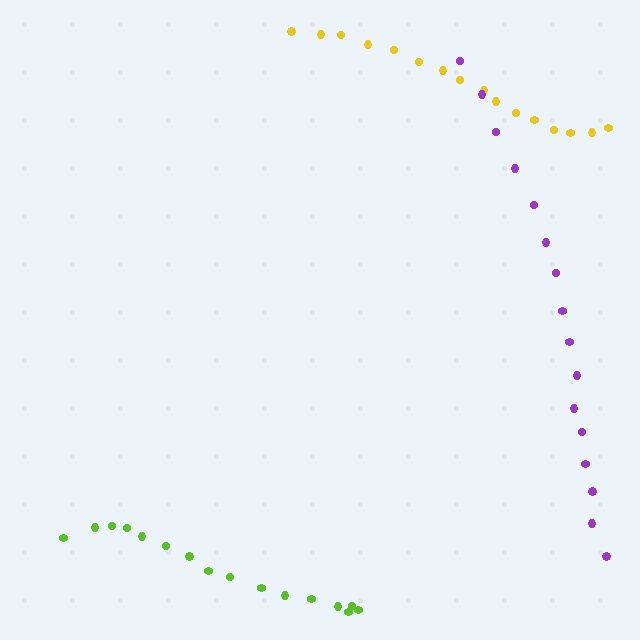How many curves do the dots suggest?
There are 3 distinct paths.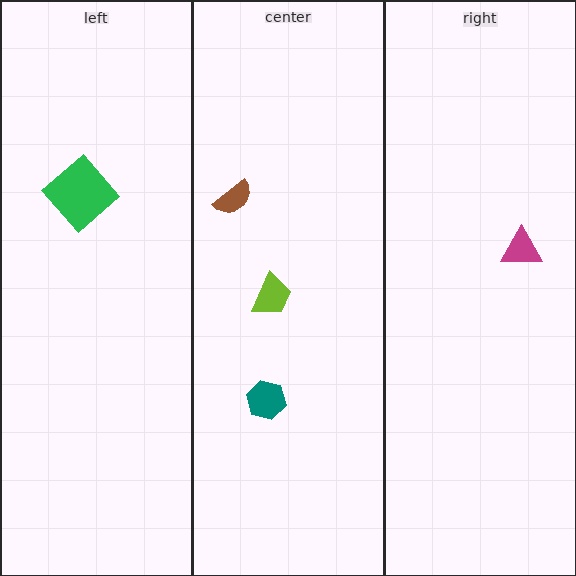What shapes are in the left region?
The green diamond.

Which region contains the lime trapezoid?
The center region.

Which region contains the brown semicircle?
The center region.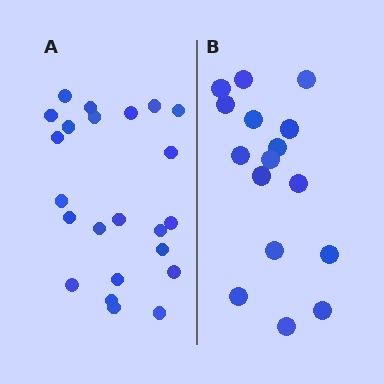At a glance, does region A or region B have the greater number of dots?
Region A (the left region) has more dots.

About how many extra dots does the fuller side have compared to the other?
Region A has roughly 8 or so more dots than region B.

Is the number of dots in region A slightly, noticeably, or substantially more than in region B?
Region A has noticeably more, but not dramatically so. The ratio is roughly 1.4 to 1.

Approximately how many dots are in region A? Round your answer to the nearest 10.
About 20 dots. (The exact count is 23, which rounds to 20.)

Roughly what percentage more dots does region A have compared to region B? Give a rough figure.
About 45% more.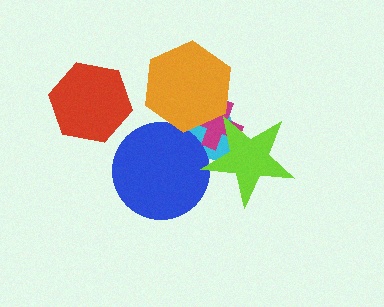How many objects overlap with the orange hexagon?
2 objects overlap with the orange hexagon.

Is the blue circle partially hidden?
No, no other shape covers it.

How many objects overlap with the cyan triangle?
4 objects overlap with the cyan triangle.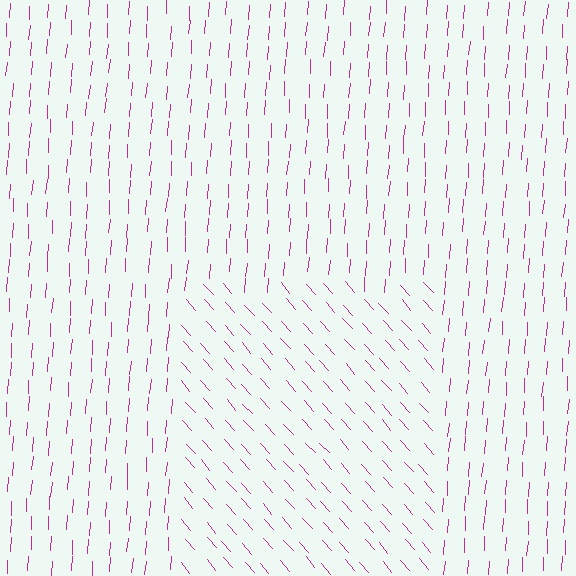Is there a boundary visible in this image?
Yes, there is a texture boundary formed by a change in line orientation.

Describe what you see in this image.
The image is filled with small magenta line segments. A rectangle region in the image has lines oriented differently from the surrounding lines, creating a visible texture boundary.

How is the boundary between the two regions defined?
The boundary is defined purely by a change in line orientation (approximately 45 degrees difference). All lines are the same color and thickness.